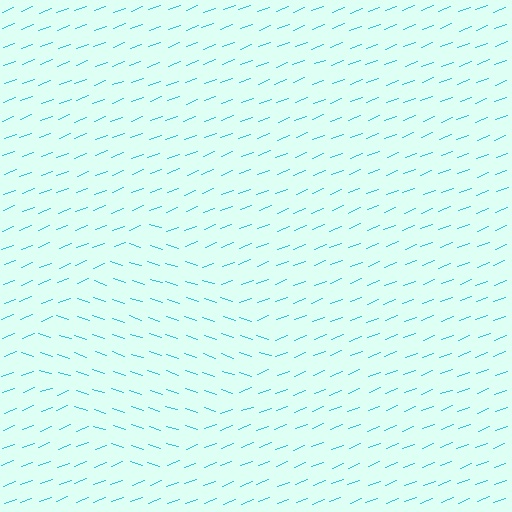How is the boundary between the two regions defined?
The boundary is defined purely by a change in line orientation (approximately 39 degrees difference). All lines are the same color and thickness.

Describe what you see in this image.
The image is filled with small cyan line segments. A diamond region in the image has lines oriented differently from the surrounding lines, creating a visible texture boundary.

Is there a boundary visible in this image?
Yes, there is a texture boundary formed by a change in line orientation.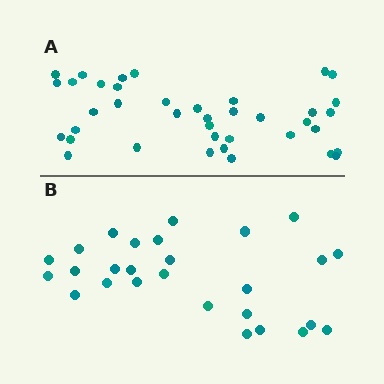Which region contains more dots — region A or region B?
Region A (the top region) has more dots.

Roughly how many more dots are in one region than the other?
Region A has roughly 12 or so more dots than region B.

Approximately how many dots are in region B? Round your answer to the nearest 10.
About 30 dots. (The exact count is 27, which rounds to 30.)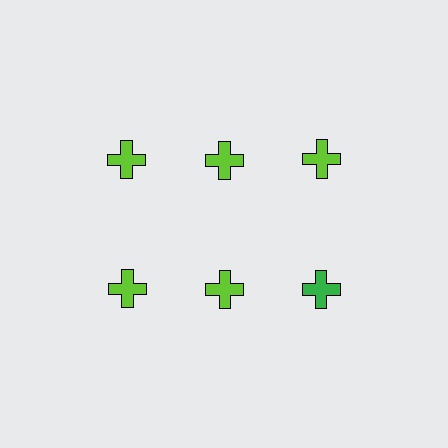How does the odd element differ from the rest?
It has a different color: green instead of lime.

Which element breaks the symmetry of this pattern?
The green cross in the second row, center column breaks the symmetry. All other shapes are lime crosses.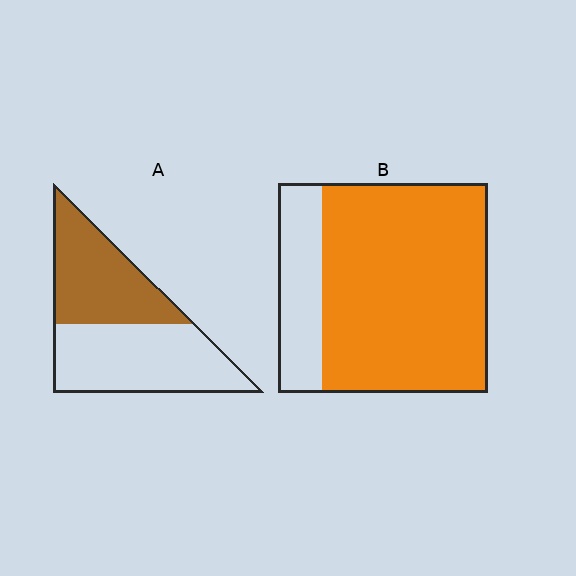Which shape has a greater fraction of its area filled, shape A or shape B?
Shape B.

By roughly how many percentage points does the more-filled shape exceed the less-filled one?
By roughly 35 percentage points (B over A).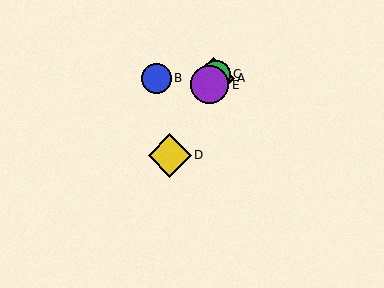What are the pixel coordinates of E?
Object E is at (210, 85).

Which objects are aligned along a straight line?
Objects A, C, D, E are aligned along a straight line.